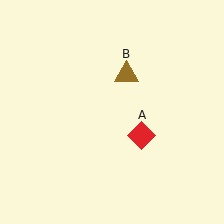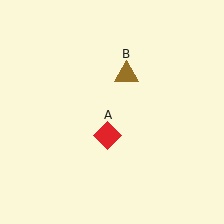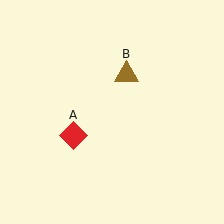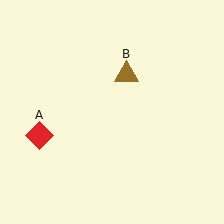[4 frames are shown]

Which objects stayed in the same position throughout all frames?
Brown triangle (object B) remained stationary.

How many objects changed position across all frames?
1 object changed position: red diamond (object A).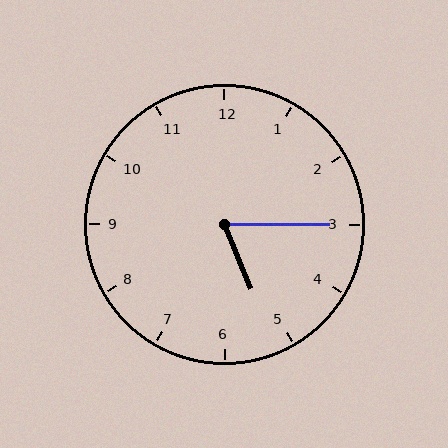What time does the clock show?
5:15.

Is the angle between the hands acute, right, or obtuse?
It is acute.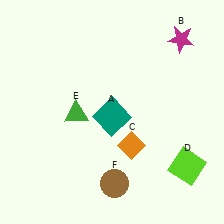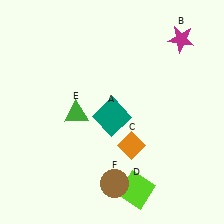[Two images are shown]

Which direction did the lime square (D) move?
The lime square (D) moved left.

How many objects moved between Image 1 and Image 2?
1 object moved between the two images.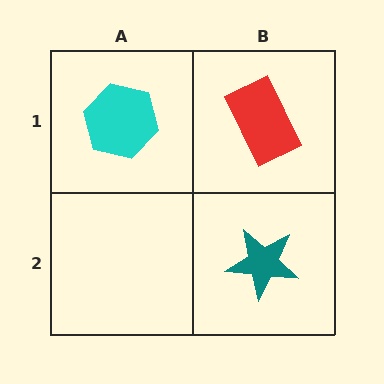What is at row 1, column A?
A cyan hexagon.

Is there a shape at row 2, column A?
No, that cell is empty.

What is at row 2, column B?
A teal star.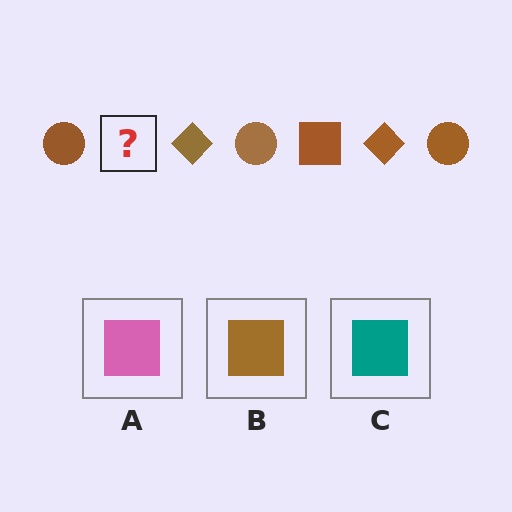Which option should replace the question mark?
Option B.